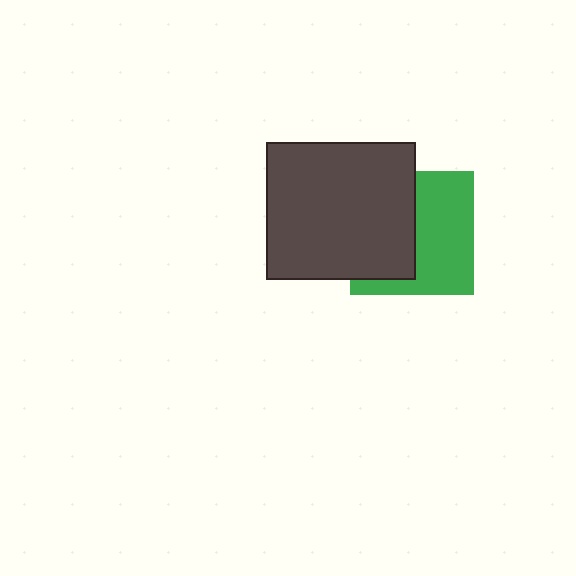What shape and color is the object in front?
The object in front is a dark gray rectangle.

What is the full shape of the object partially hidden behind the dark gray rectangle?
The partially hidden object is a green square.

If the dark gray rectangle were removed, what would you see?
You would see the complete green square.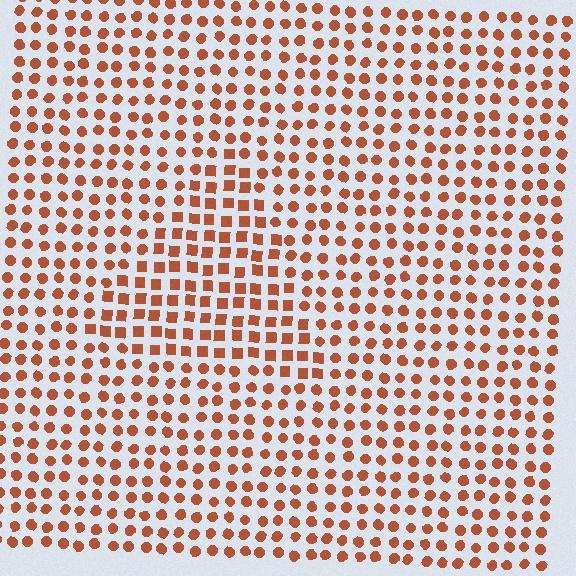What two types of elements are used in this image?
The image uses squares inside the triangle region and circles outside it.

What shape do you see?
I see a triangle.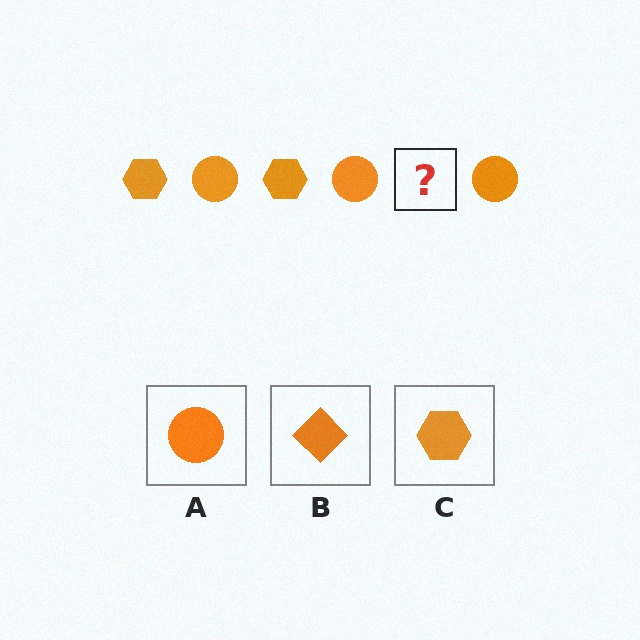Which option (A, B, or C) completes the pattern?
C.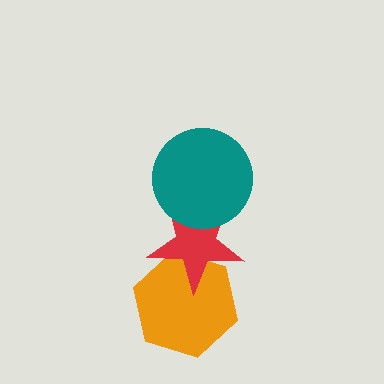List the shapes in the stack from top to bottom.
From top to bottom: the teal circle, the red star, the orange hexagon.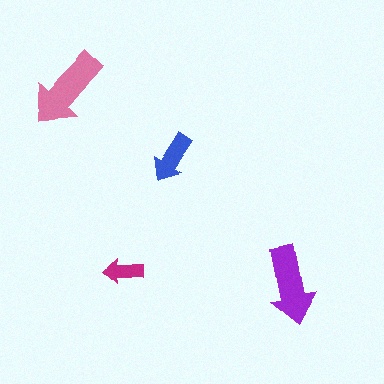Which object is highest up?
The pink arrow is topmost.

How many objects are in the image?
There are 4 objects in the image.